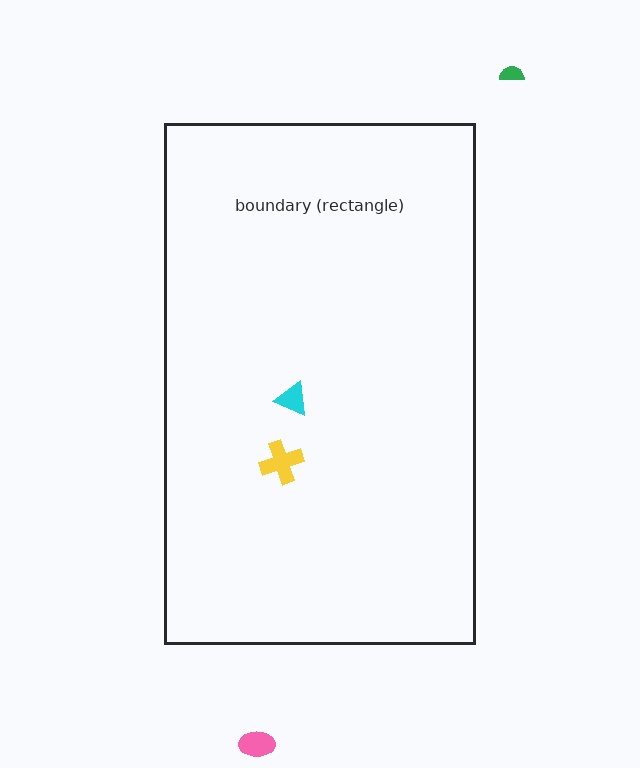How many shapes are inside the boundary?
2 inside, 2 outside.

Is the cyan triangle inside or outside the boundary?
Inside.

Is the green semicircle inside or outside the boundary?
Outside.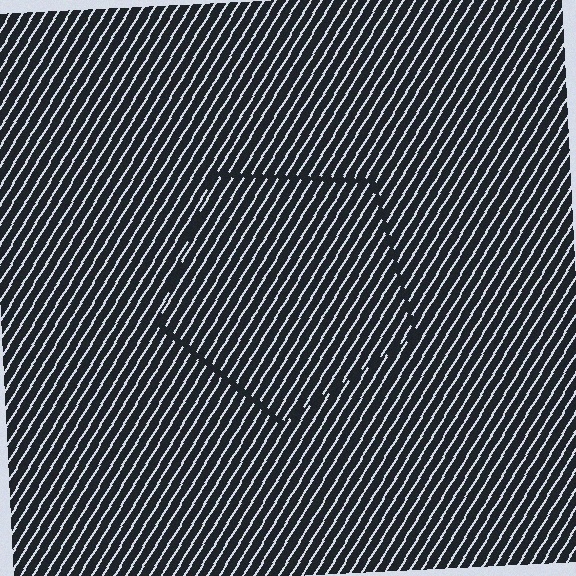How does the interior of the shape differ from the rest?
The interior of the shape contains the same grating, shifted by half a period — the contour is defined by the phase discontinuity where line-ends from the inner and outer gratings abut.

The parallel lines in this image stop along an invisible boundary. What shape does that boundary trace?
An illusory pentagon. The interior of the shape contains the same grating, shifted by half a period — the contour is defined by the phase discontinuity where line-ends from the inner and outer gratings abut.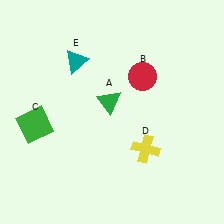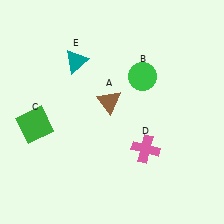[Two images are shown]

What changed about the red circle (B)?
In Image 1, B is red. In Image 2, it changed to green.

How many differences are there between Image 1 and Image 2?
There are 3 differences between the two images.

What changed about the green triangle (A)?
In Image 1, A is green. In Image 2, it changed to brown.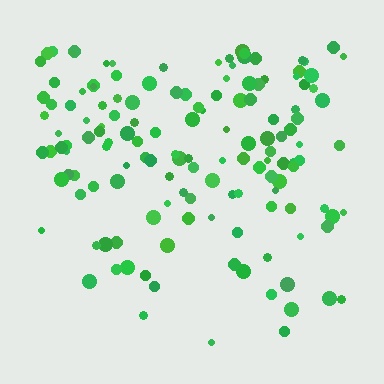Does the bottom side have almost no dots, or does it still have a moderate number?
Still a moderate number, just noticeably fewer than the top.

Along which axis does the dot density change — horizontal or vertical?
Vertical.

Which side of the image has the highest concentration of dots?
The top.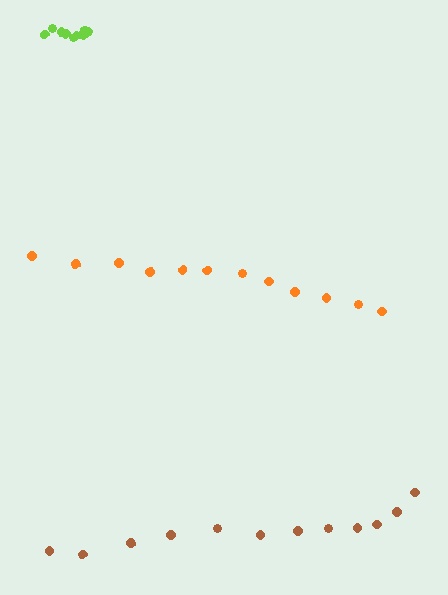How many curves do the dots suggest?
There are 3 distinct paths.